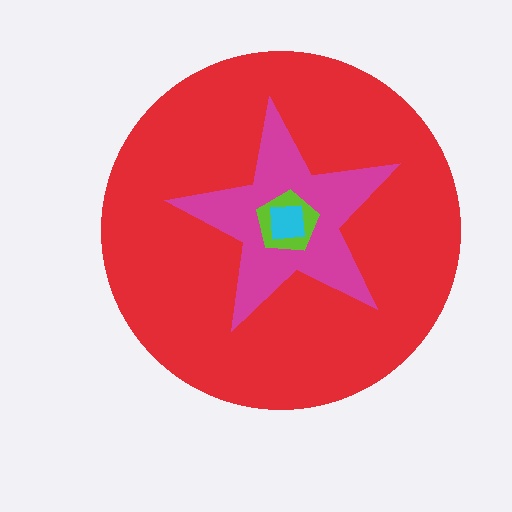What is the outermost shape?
The red circle.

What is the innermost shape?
The cyan square.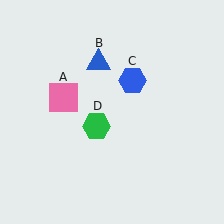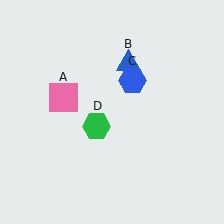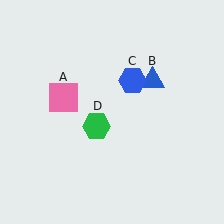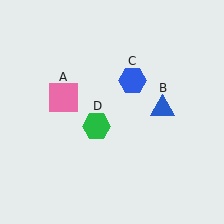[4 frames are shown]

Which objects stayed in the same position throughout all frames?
Pink square (object A) and blue hexagon (object C) and green hexagon (object D) remained stationary.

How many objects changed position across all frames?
1 object changed position: blue triangle (object B).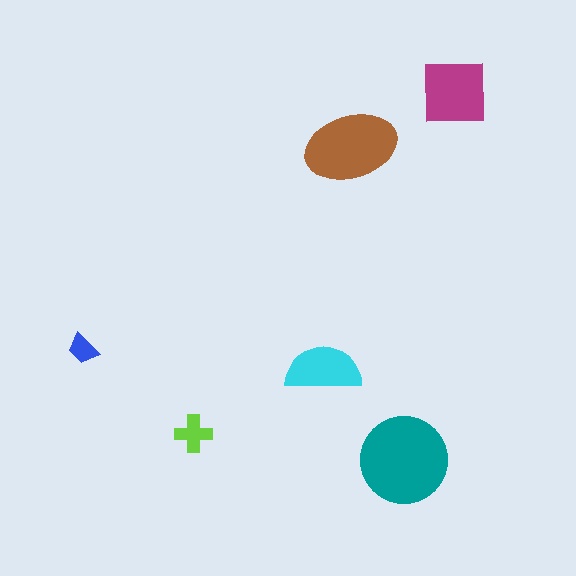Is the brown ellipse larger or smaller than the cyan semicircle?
Larger.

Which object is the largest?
The teal circle.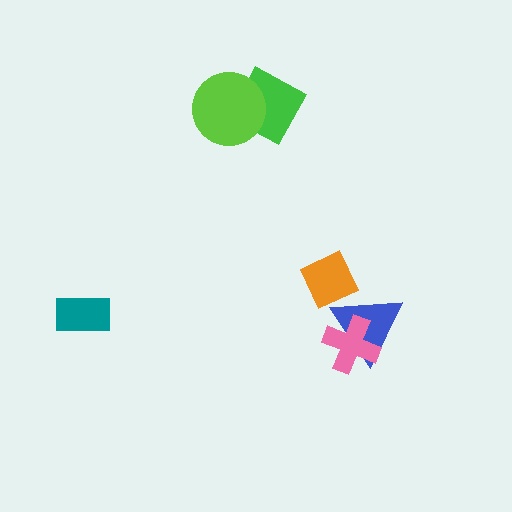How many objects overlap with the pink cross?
1 object overlaps with the pink cross.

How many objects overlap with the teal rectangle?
0 objects overlap with the teal rectangle.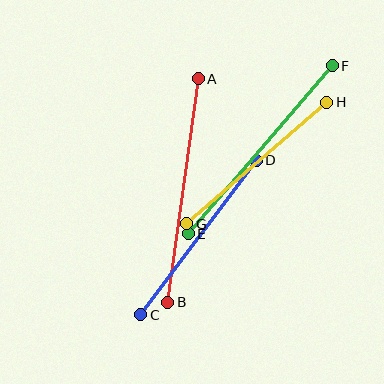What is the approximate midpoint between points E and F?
The midpoint is at approximately (260, 150) pixels.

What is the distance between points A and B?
The distance is approximately 226 pixels.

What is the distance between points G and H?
The distance is approximately 186 pixels.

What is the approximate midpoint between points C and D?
The midpoint is at approximately (199, 238) pixels.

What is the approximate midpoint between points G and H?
The midpoint is at approximately (257, 163) pixels.